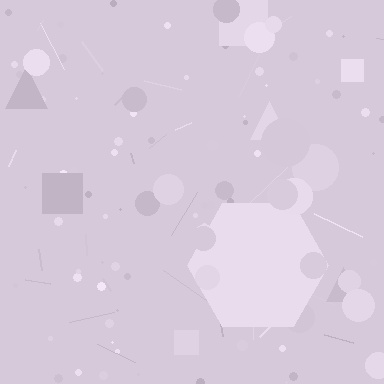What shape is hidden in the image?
A hexagon is hidden in the image.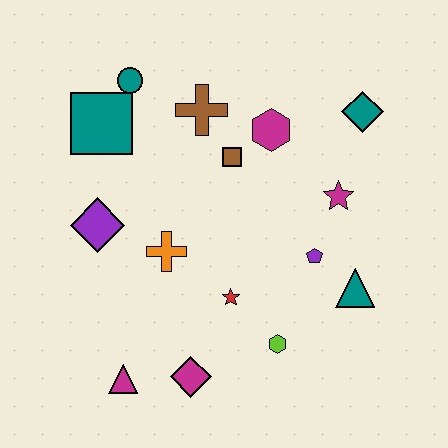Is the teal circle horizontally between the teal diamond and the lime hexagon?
No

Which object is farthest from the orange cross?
The teal diamond is farthest from the orange cross.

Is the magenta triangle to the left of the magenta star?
Yes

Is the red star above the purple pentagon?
No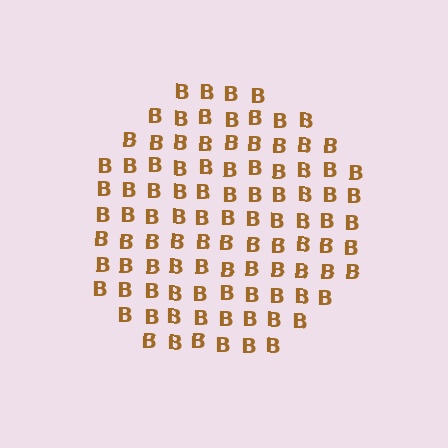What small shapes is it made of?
It is made of small letter B's.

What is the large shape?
The large shape is a circle.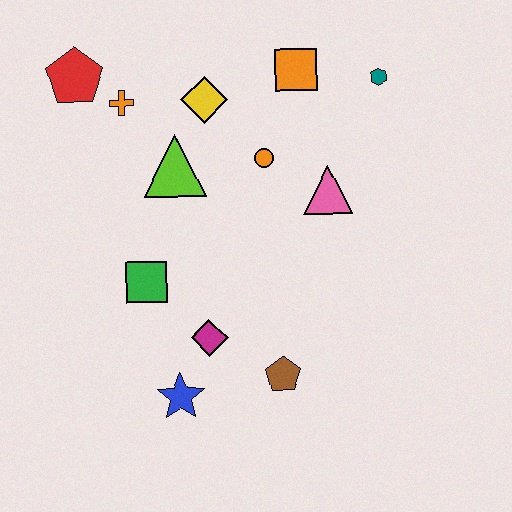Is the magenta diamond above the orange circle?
No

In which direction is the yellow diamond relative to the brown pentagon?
The yellow diamond is above the brown pentagon.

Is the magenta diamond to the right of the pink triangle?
No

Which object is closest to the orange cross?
The red pentagon is closest to the orange cross.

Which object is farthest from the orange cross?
The brown pentagon is farthest from the orange cross.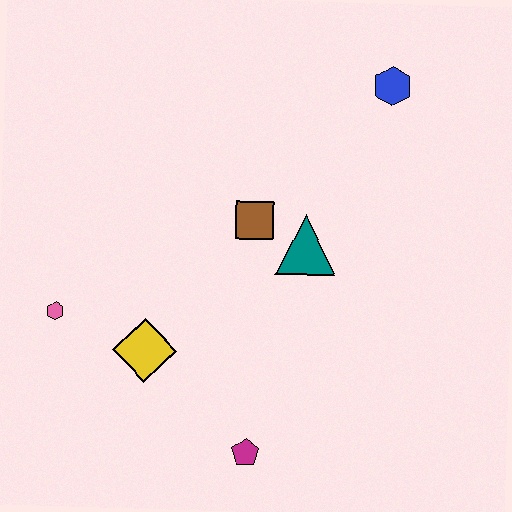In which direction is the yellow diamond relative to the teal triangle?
The yellow diamond is to the left of the teal triangle.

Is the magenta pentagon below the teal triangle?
Yes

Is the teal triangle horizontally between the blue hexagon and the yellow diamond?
Yes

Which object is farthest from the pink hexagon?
The blue hexagon is farthest from the pink hexagon.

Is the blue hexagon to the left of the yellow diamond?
No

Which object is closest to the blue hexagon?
The teal triangle is closest to the blue hexagon.